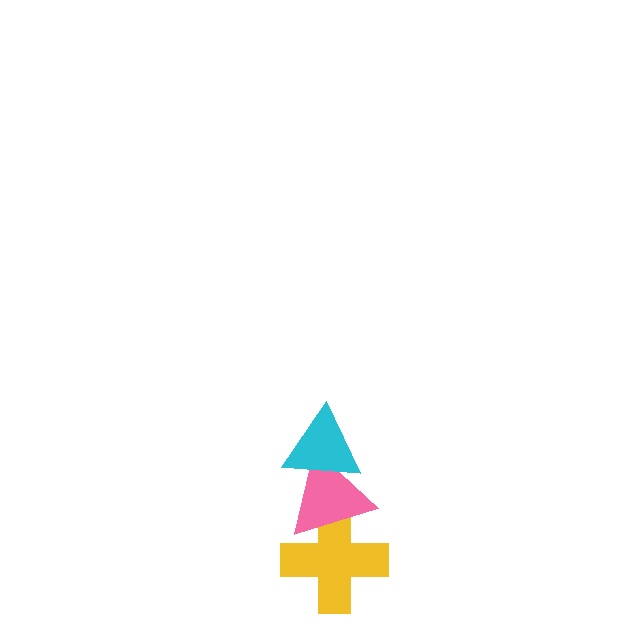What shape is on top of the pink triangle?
The cyan triangle is on top of the pink triangle.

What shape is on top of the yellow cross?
The pink triangle is on top of the yellow cross.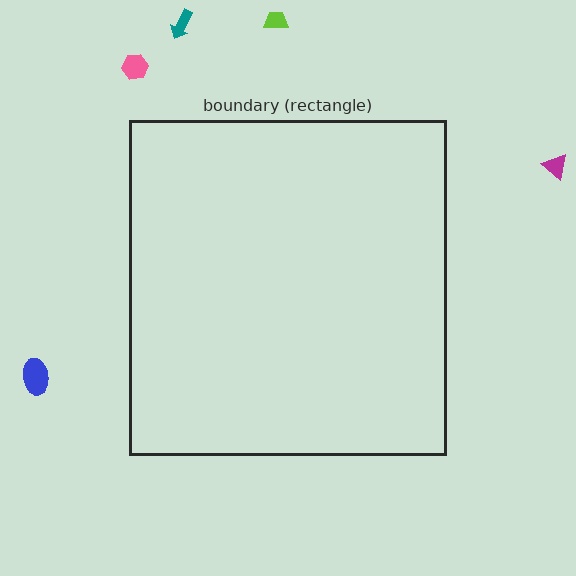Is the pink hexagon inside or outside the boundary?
Outside.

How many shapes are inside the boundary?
0 inside, 5 outside.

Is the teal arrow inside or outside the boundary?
Outside.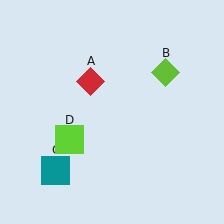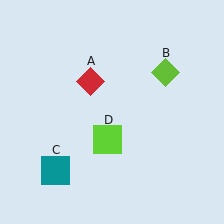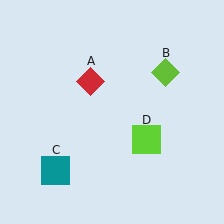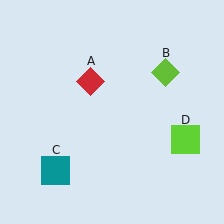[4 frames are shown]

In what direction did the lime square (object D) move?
The lime square (object D) moved right.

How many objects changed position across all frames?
1 object changed position: lime square (object D).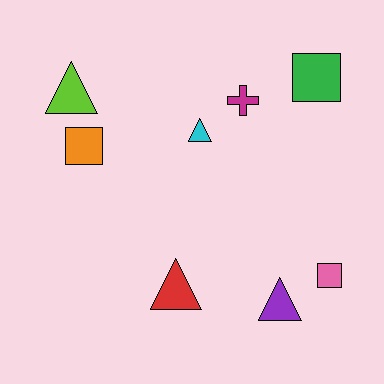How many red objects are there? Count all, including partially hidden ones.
There is 1 red object.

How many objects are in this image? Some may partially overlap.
There are 8 objects.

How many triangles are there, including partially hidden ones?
There are 4 triangles.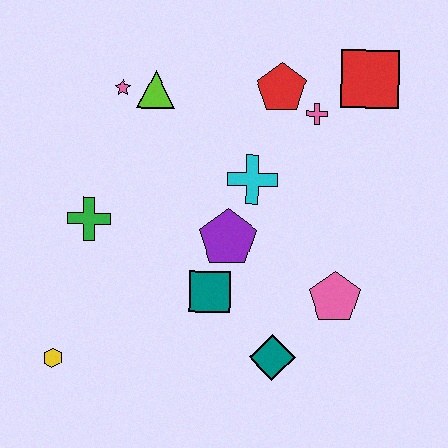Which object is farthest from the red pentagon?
The yellow hexagon is farthest from the red pentagon.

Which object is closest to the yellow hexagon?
The green cross is closest to the yellow hexagon.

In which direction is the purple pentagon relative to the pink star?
The purple pentagon is below the pink star.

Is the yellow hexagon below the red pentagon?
Yes